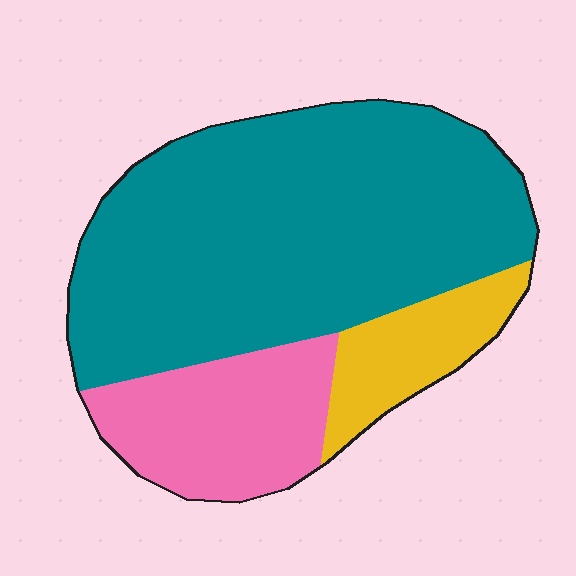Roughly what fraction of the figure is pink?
Pink covers about 20% of the figure.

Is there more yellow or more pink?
Pink.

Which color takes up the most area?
Teal, at roughly 65%.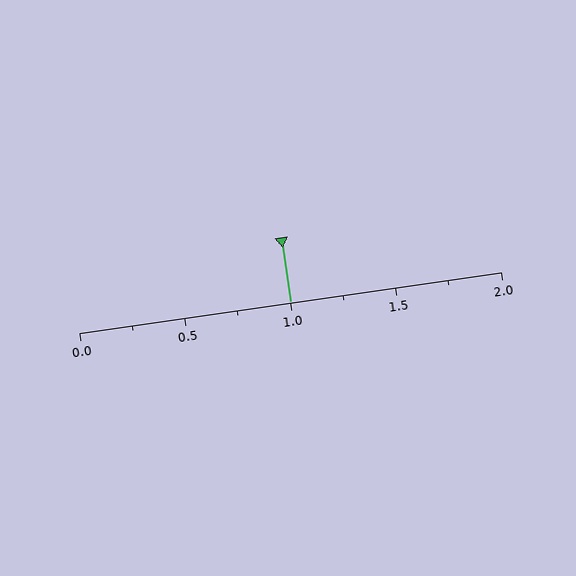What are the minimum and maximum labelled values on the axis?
The axis runs from 0.0 to 2.0.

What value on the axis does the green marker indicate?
The marker indicates approximately 1.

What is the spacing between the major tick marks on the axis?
The major ticks are spaced 0.5 apart.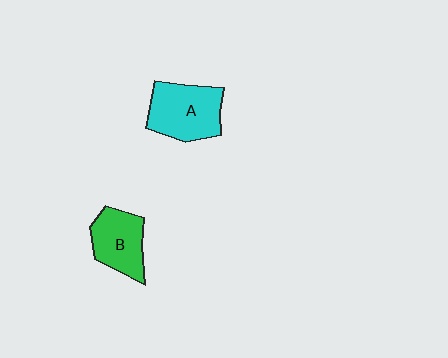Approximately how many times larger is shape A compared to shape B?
Approximately 1.2 times.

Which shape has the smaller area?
Shape B (green).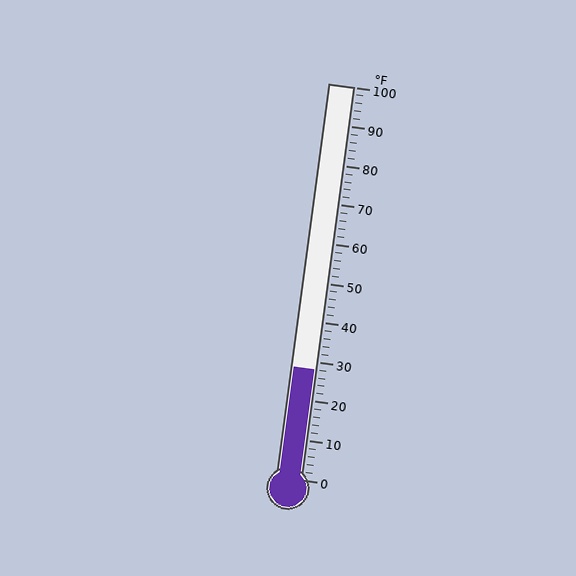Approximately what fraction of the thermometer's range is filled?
The thermometer is filled to approximately 30% of its range.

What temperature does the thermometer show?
The thermometer shows approximately 28°F.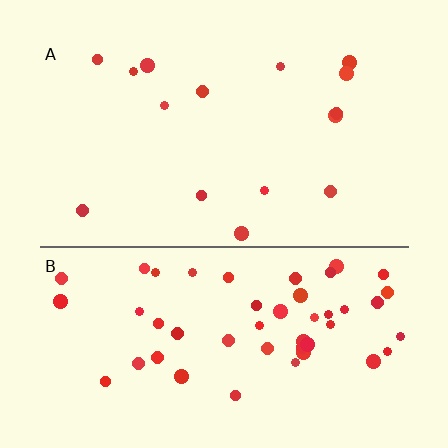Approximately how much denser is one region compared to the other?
Approximately 3.3× — region B over region A.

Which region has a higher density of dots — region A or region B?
B (the bottom).